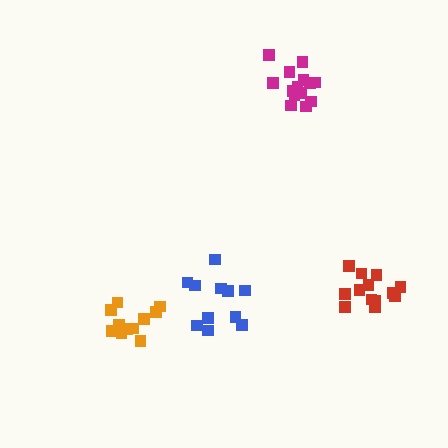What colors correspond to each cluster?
The clusters are colored: magenta, orange, blue, red.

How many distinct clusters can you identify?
There are 4 distinct clusters.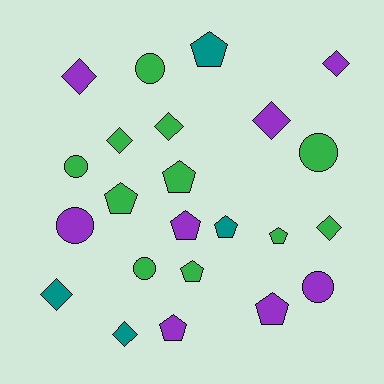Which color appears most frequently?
Green, with 11 objects.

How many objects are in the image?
There are 23 objects.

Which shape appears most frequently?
Pentagon, with 9 objects.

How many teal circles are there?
There are no teal circles.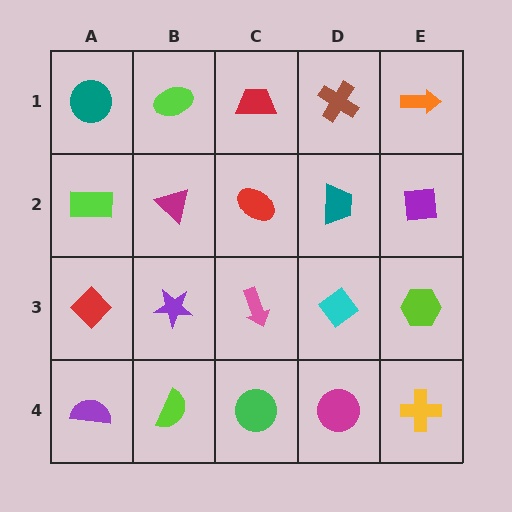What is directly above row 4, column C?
A pink arrow.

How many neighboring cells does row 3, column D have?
4.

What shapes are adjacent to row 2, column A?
A teal circle (row 1, column A), a red diamond (row 3, column A), a magenta triangle (row 2, column B).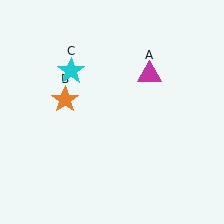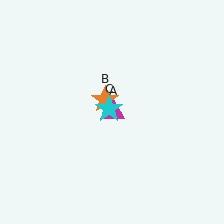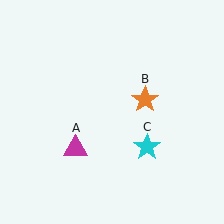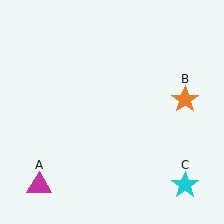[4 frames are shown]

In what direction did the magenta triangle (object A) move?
The magenta triangle (object A) moved down and to the left.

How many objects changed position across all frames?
3 objects changed position: magenta triangle (object A), orange star (object B), cyan star (object C).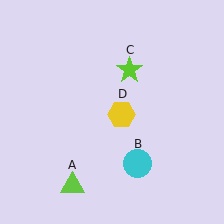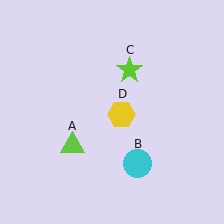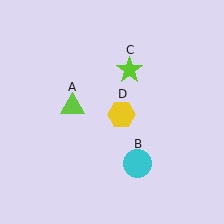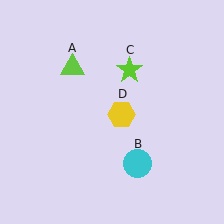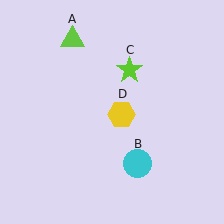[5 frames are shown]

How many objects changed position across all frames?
1 object changed position: lime triangle (object A).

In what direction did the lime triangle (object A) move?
The lime triangle (object A) moved up.